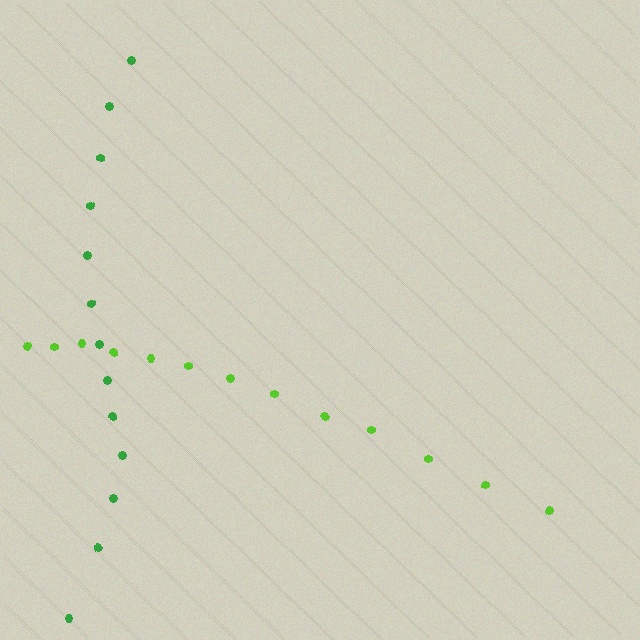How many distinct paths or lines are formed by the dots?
There are 2 distinct paths.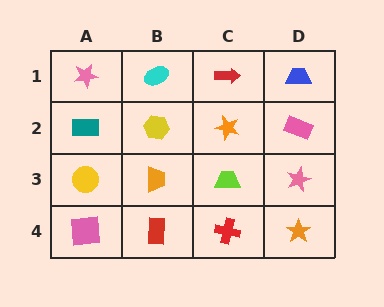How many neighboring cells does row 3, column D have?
3.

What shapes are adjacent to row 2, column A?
A pink star (row 1, column A), a yellow circle (row 3, column A), a yellow hexagon (row 2, column B).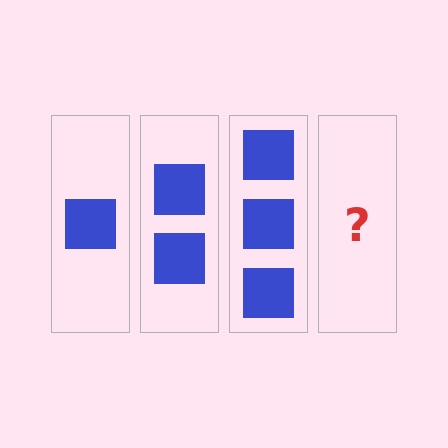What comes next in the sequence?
The next element should be 4 squares.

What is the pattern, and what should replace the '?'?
The pattern is that each step adds one more square. The '?' should be 4 squares.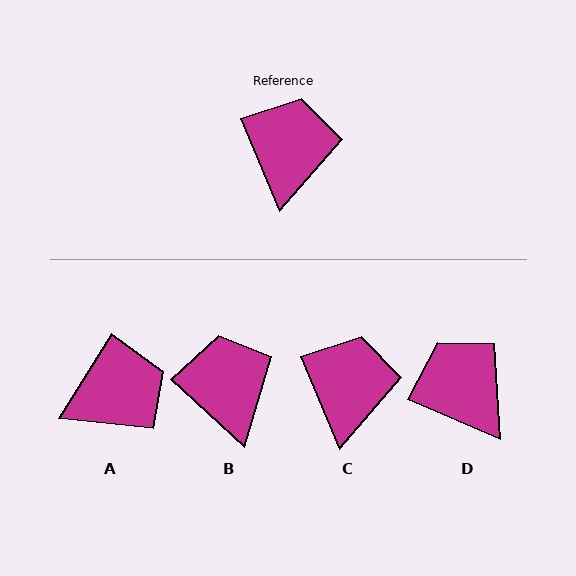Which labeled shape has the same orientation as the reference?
C.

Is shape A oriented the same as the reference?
No, it is off by about 55 degrees.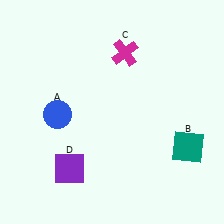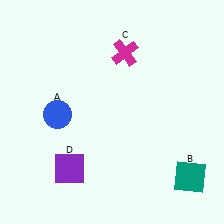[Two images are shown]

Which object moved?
The teal square (B) moved down.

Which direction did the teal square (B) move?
The teal square (B) moved down.